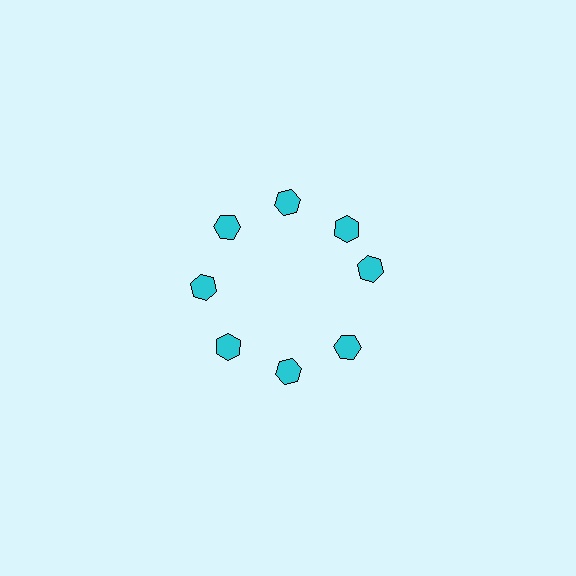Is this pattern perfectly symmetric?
No. The 8 cyan hexagons are arranged in a ring, but one element near the 3 o'clock position is rotated out of alignment along the ring, breaking the 8-fold rotational symmetry.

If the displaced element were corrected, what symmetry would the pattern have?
It would have 8-fold rotational symmetry — the pattern would map onto itself every 45 degrees.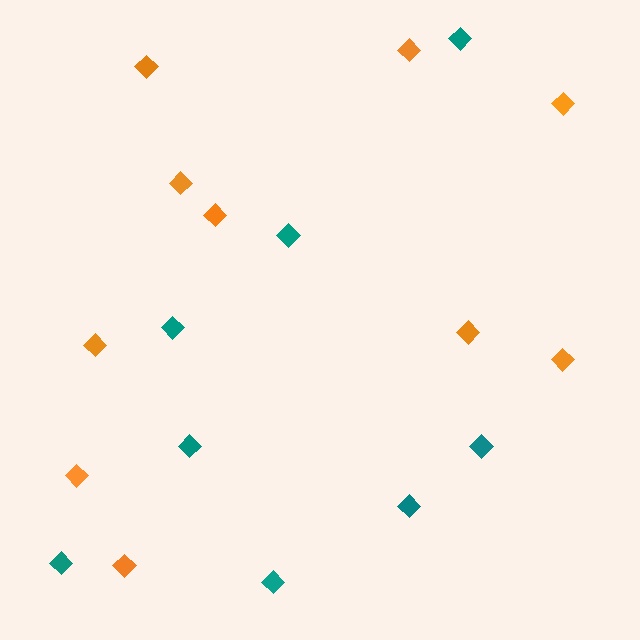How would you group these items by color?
There are 2 groups: one group of teal diamonds (8) and one group of orange diamonds (10).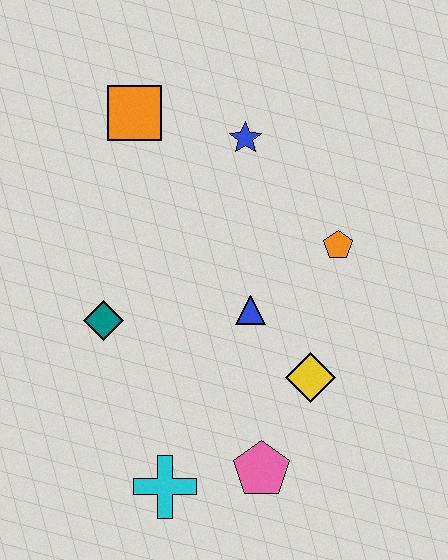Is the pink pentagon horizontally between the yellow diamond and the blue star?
Yes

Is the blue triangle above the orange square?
No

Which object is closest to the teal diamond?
The blue triangle is closest to the teal diamond.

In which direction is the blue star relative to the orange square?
The blue star is to the right of the orange square.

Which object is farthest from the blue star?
The cyan cross is farthest from the blue star.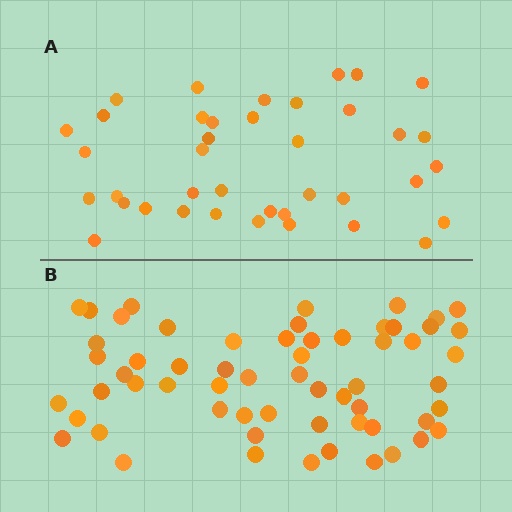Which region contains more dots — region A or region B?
Region B (the bottom region) has more dots.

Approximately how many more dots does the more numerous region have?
Region B has approximately 20 more dots than region A.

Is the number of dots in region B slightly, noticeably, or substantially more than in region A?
Region B has substantially more. The ratio is roughly 1.5 to 1.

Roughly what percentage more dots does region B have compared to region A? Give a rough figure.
About 55% more.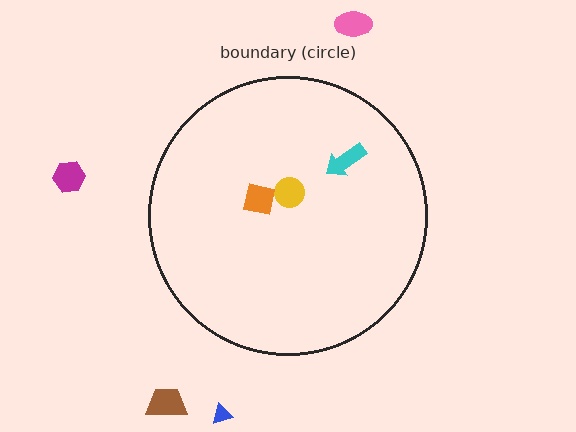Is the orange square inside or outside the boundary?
Inside.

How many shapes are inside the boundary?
3 inside, 4 outside.